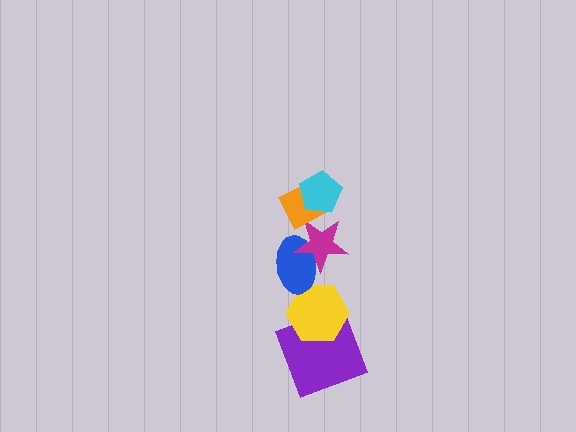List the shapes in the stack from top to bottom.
From top to bottom: the cyan pentagon, the orange diamond, the magenta star, the blue ellipse, the yellow hexagon, the purple square.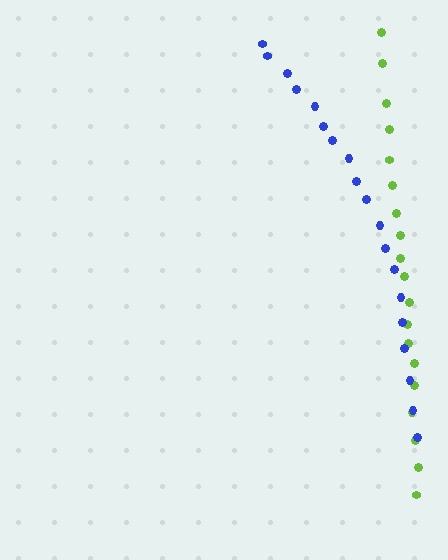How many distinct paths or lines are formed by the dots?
There are 2 distinct paths.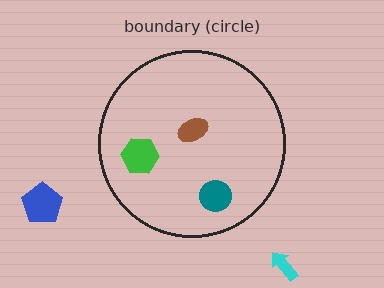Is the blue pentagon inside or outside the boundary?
Outside.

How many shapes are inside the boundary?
3 inside, 2 outside.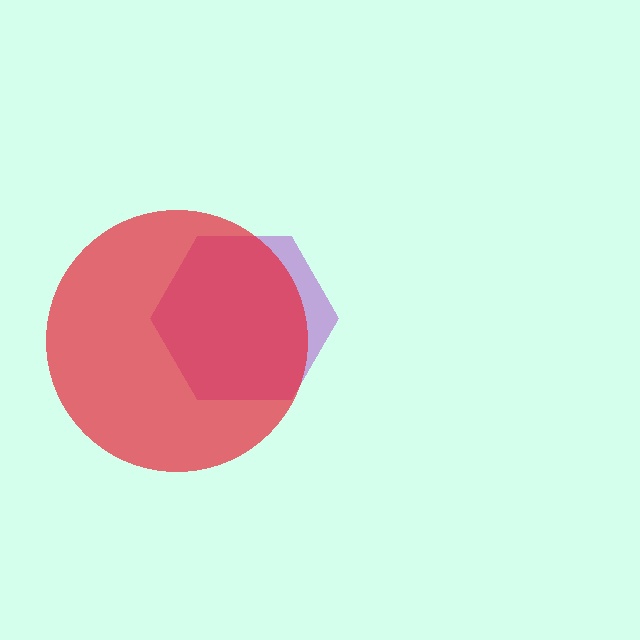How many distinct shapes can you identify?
There are 2 distinct shapes: a purple hexagon, a red circle.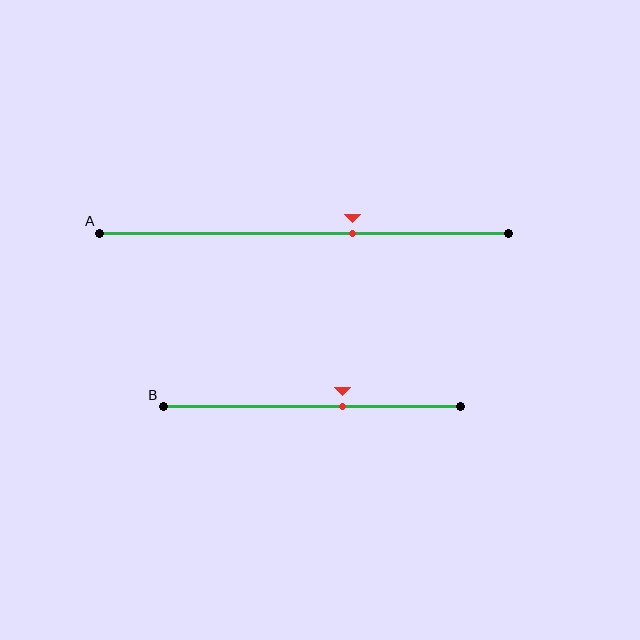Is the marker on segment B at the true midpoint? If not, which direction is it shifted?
No, the marker on segment B is shifted to the right by about 10% of the segment length.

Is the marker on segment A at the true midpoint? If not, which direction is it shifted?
No, the marker on segment A is shifted to the right by about 12% of the segment length.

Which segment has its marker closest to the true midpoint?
Segment B has its marker closest to the true midpoint.